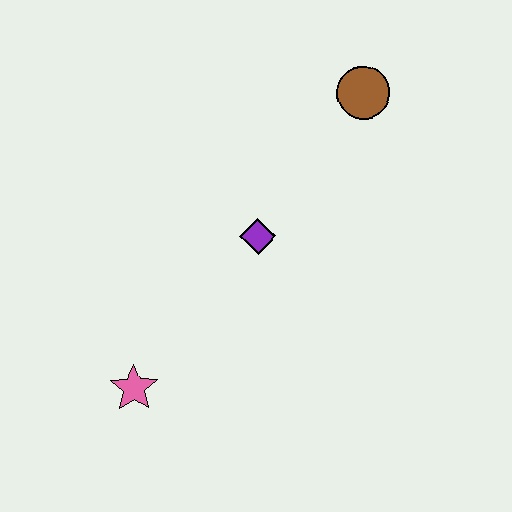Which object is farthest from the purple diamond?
The pink star is farthest from the purple diamond.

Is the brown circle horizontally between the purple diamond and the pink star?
No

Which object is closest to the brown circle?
The purple diamond is closest to the brown circle.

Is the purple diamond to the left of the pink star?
No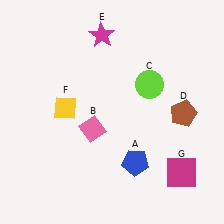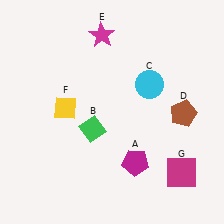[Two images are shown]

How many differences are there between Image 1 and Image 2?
There are 3 differences between the two images.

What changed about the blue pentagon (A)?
In Image 1, A is blue. In Image 2, it changed to magenta.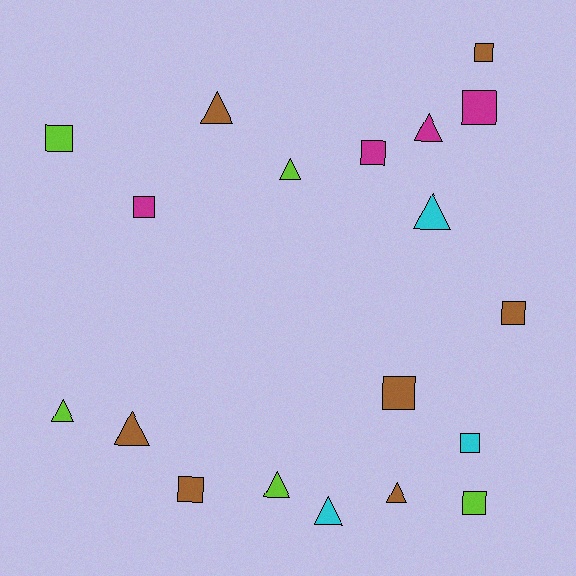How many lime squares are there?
There are 2 lime squares.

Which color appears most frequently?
Brown, with 7 objects.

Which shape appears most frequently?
Square, with 10 objects.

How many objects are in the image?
There are 19 objects.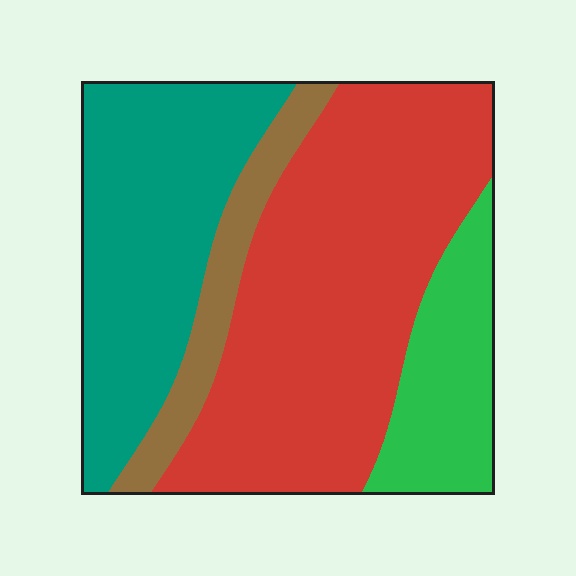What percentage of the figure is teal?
Teal covers 29% of the figure.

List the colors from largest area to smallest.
From largest to smallest: red, teal, green, brown.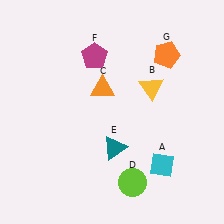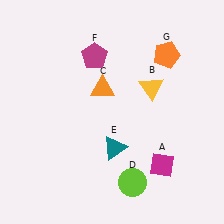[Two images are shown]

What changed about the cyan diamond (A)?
In Image 1, A is cyan. In Image 2, it changed to magenta.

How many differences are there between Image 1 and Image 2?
There is 1 difference between the two images.